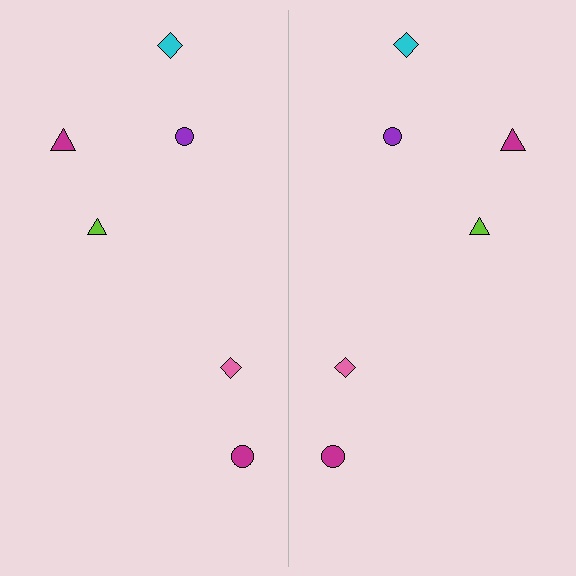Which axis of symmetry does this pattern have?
The pattern has a vertical axis of symmetry running through the center of the image.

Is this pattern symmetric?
Yes, this pattern has bilateral (reflection) symmetry.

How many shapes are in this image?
There are 12 shapes in this image.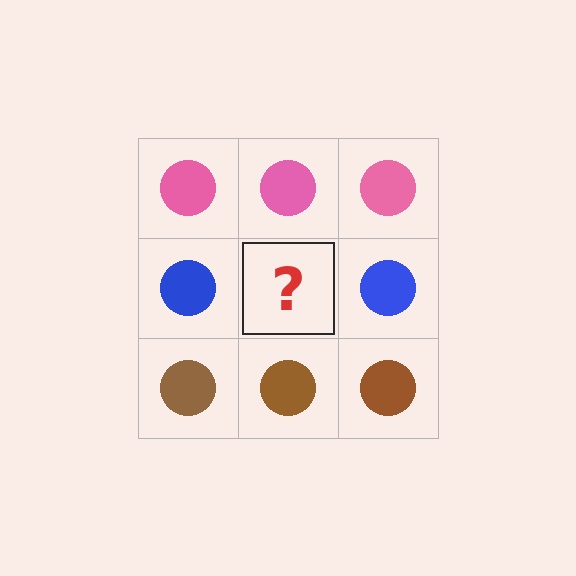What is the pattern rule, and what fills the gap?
The rule is that each row has a consistent color. The gap should be filled with a blue circle.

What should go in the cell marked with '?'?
The missing cell should contain a blue circle.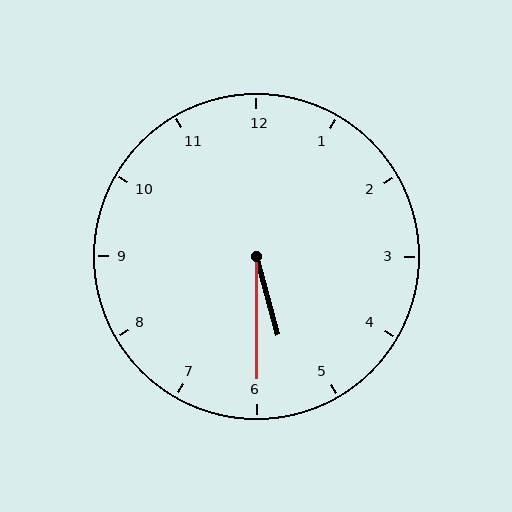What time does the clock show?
5:30.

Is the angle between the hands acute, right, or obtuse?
It is acute.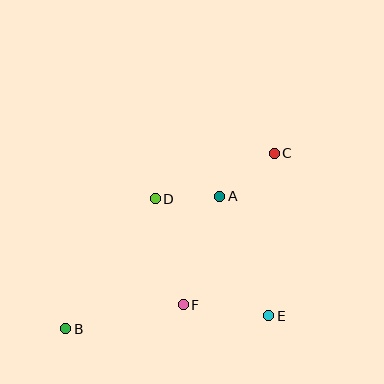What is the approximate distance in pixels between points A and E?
The distance between A and E is approximately 129 pixels.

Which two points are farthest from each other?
Points B and C are farthest from each other.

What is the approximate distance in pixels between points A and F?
The distance between A and F is approximately 114 pixels.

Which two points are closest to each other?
Points A and D are closest to each other.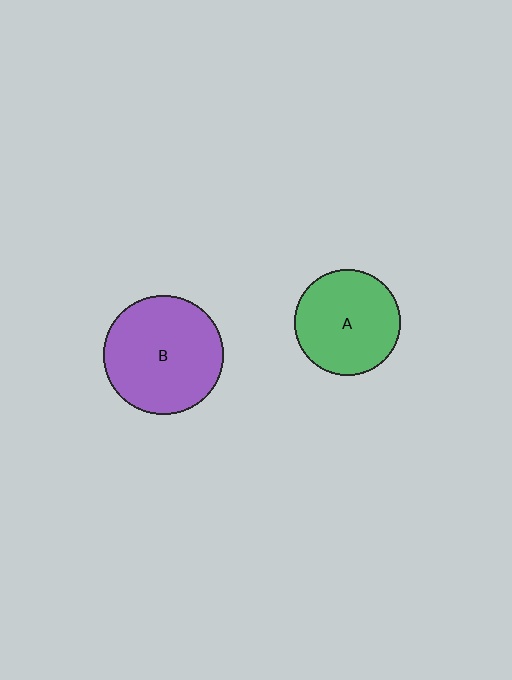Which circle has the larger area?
Circle B (purple).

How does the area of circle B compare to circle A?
Approximately 1.3 times.